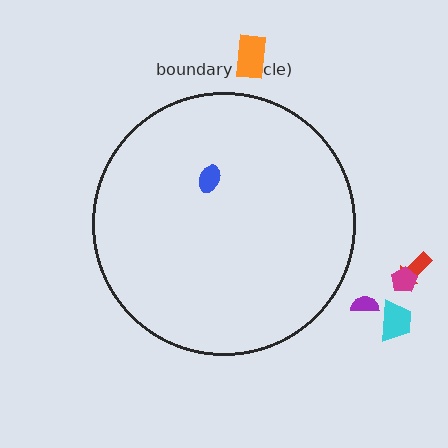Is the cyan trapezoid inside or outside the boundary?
Outside.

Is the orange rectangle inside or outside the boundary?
Outside.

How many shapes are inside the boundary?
1 inside, 5 outside.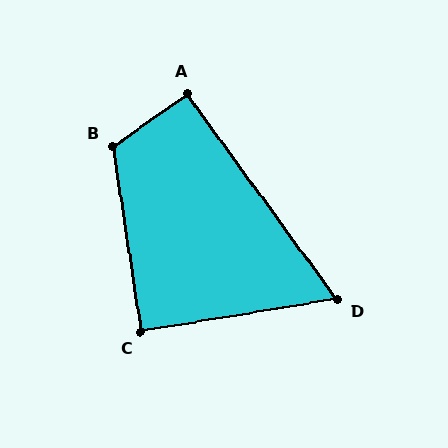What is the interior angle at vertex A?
Approximately 91 degrees (approximately right).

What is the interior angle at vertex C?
Approximately 89 degrees (approximately right).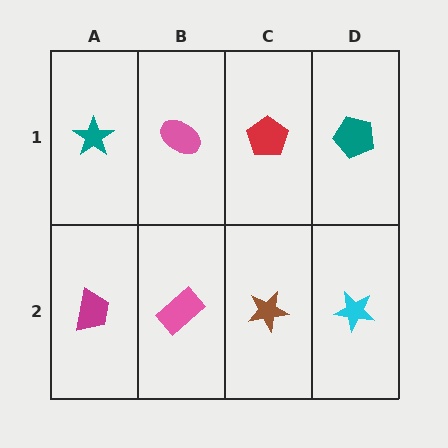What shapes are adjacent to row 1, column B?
A pink rectangle (row 2, column B), a teal star (row 1, column A), a red pentagon (row 1, column C).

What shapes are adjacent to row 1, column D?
A cyan star (row 2, column D), a red pentagon (row 1, column C).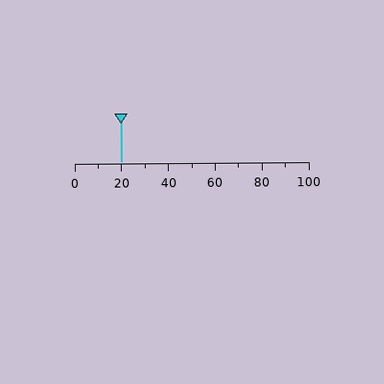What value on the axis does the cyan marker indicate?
The marker indicates approximately 20.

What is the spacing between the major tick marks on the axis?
The major ticks are spaced 20 apart.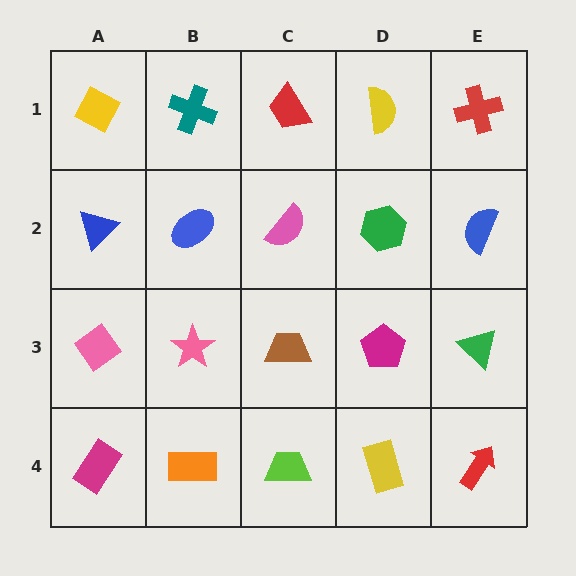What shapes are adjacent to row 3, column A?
A blue triangle (row 2, column A), a magenta rectangle (row 4, column A), a pink star (row 3, column B).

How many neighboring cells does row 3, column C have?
4.